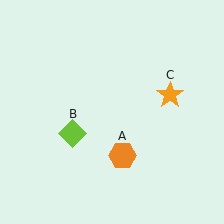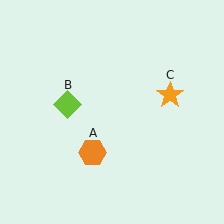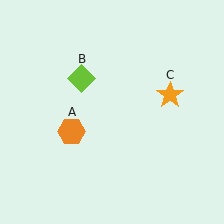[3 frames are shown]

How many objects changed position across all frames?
2 objects changed position: orange hexagon (object A), lime diamond (object B).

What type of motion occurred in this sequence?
The orange hexagon (object A), lime diamond (object B) rotated clockwise around the center of the scene.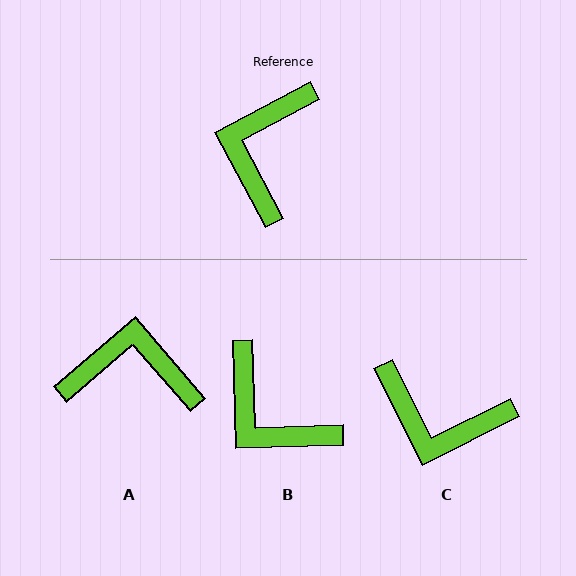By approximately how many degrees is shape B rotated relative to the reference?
Approximately 63 degrees counter-clockwise.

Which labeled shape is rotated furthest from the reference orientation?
C, about 89 degrees away.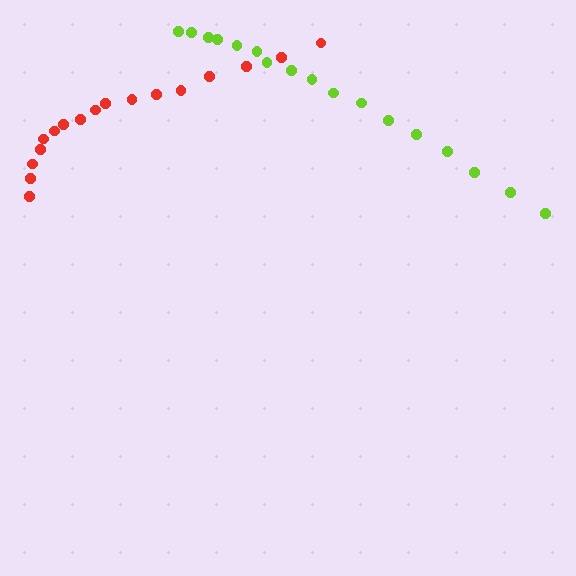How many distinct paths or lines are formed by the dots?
There are 2 distinct paths.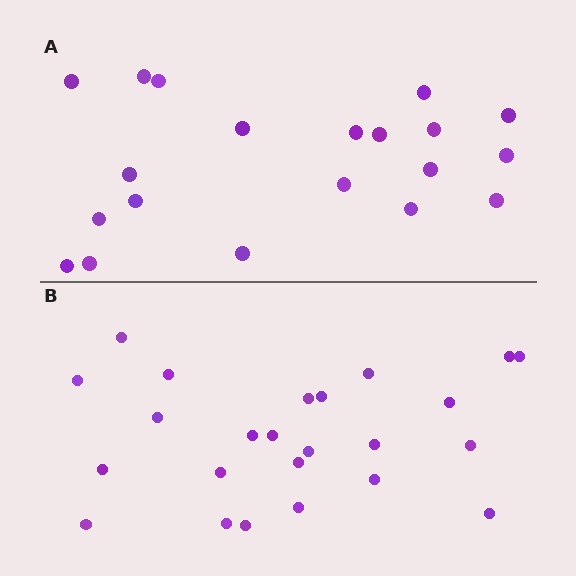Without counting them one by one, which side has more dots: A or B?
Region B (the bottom region) has more dots.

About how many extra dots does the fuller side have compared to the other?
Region B has about 4 more dots than region A.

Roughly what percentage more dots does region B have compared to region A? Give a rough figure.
About 20% more.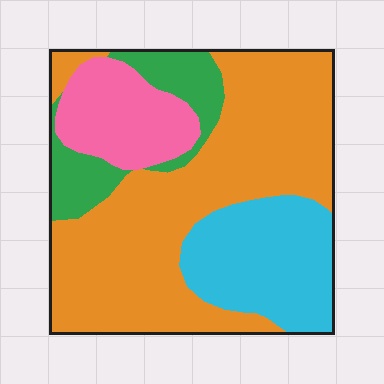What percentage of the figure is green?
Green covers 12% of the figure.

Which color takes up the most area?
Orange, at roughly 55%.